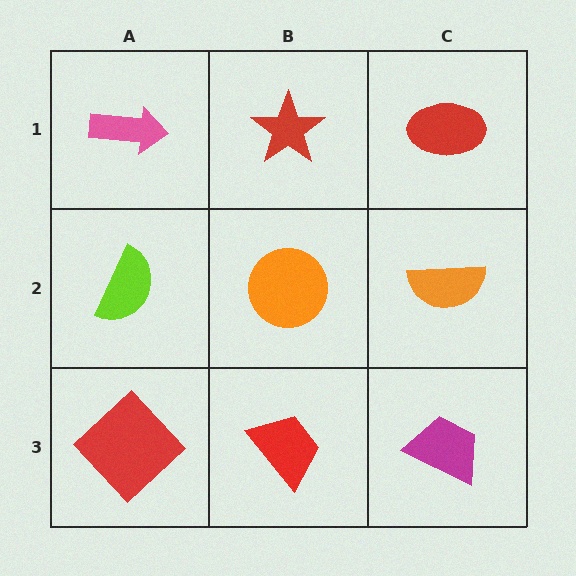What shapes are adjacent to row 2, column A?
A pink arrow (row 1, column A), a red diamond (row 3, column A), an orange circle (row 2, column B).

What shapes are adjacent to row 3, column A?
A lime semicircle (row 2, column A), a red trapezoid (row 3, column B).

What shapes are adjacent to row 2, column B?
A red star (row 1, column B), a red trapezoid (row 3, column B), a lime semicircle (row 2, column A), an orange semicircle (row 2, column C).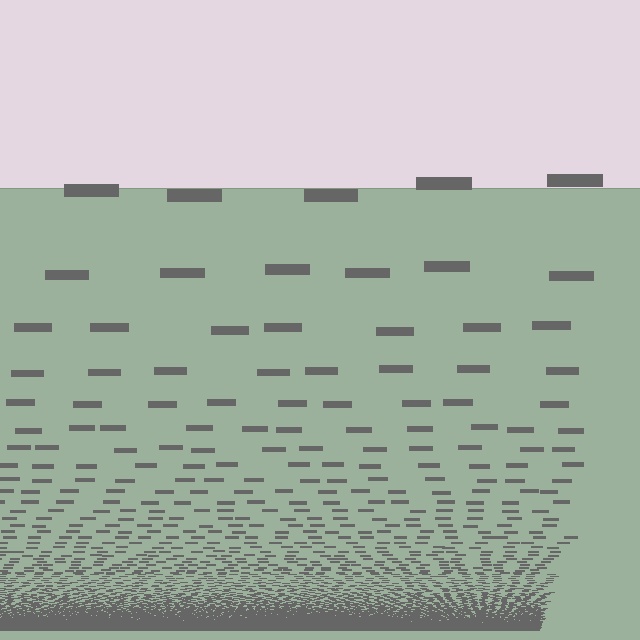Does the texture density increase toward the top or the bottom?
Density increases toward the bottom.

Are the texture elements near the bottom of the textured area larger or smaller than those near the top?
Smaller. The gradient is inverted — elements near the bottom are smaller and denser.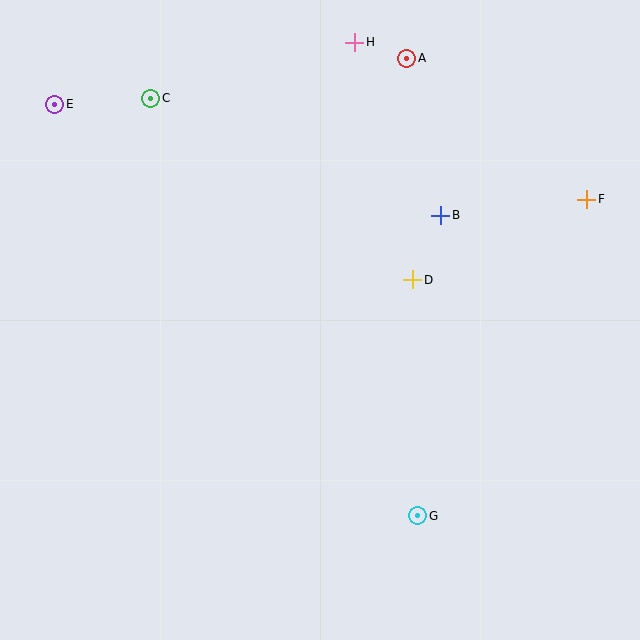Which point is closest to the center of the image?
Point D at (413, 280) is closest to the center.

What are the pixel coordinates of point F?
Point F is at (587, 199).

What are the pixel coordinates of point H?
Point H is at (355, 42).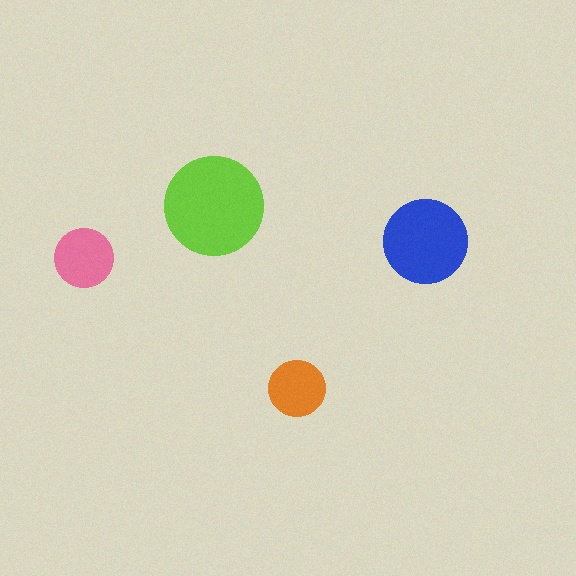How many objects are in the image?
There are 4 objects in the image.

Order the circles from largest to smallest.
the lime one, the blue one, the pink one, the orange one.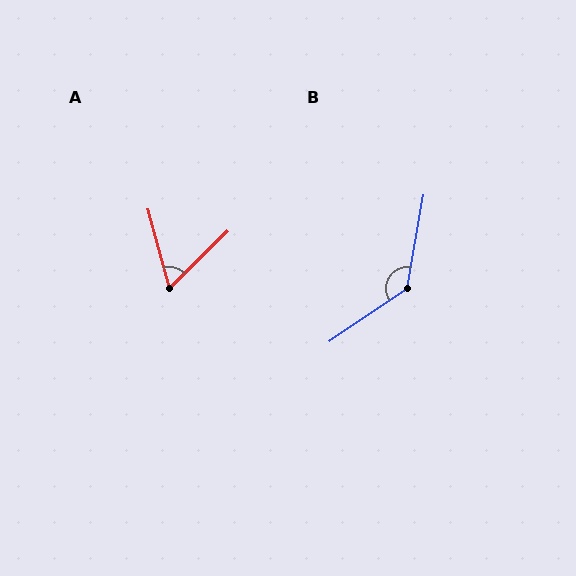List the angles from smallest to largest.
A (61°), B (134°).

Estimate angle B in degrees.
Approximately 134 degrees.